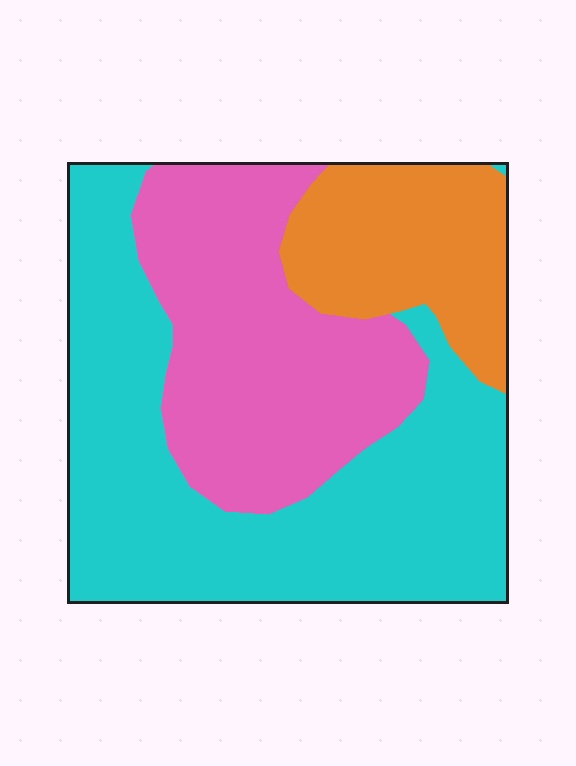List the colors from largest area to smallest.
From largest to smallest: cyan, pink, orange.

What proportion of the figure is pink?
Pink takes up between a sixth and a third of the figure.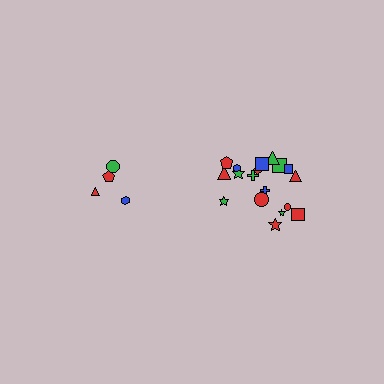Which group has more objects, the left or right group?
The right group.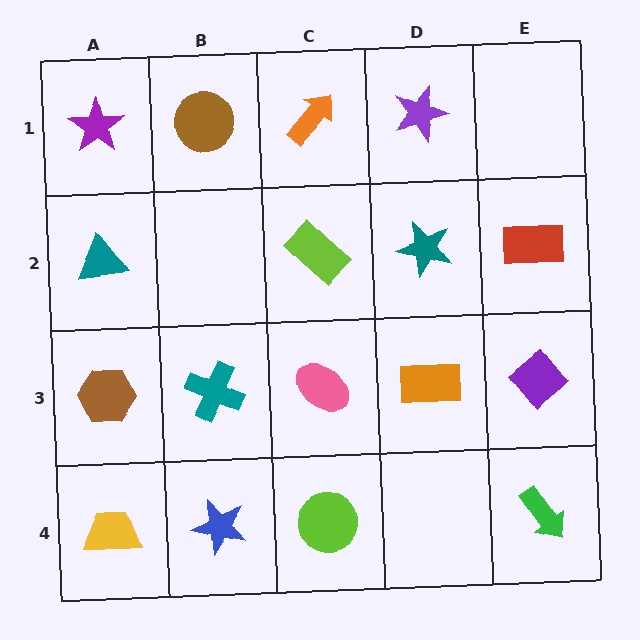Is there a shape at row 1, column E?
No, that cell is empty.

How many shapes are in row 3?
5 shapes.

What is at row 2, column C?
A lime rectangle.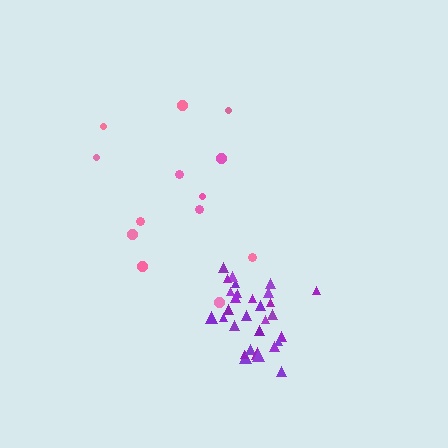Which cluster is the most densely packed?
Purple.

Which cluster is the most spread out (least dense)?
Pink.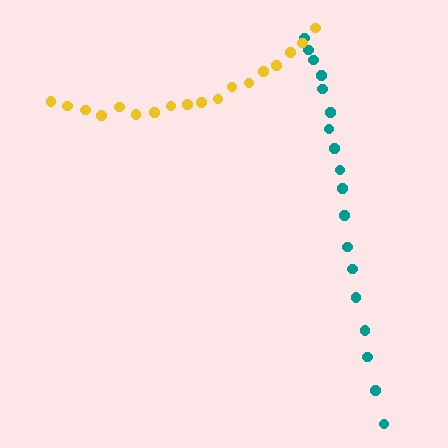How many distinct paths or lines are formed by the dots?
There are 2 distinct paths.